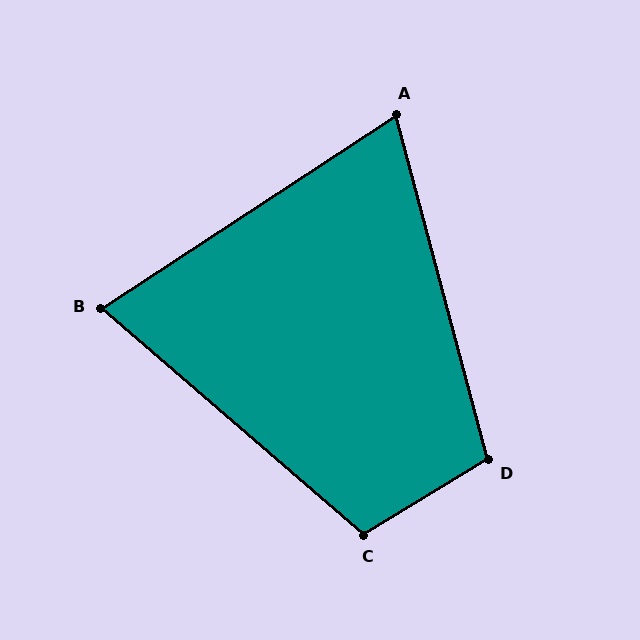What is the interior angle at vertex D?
Approximately 106 degrees (obtuse).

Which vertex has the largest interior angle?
C, at approximately 108 degrees.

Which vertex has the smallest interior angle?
A, at approximately 72 degrees.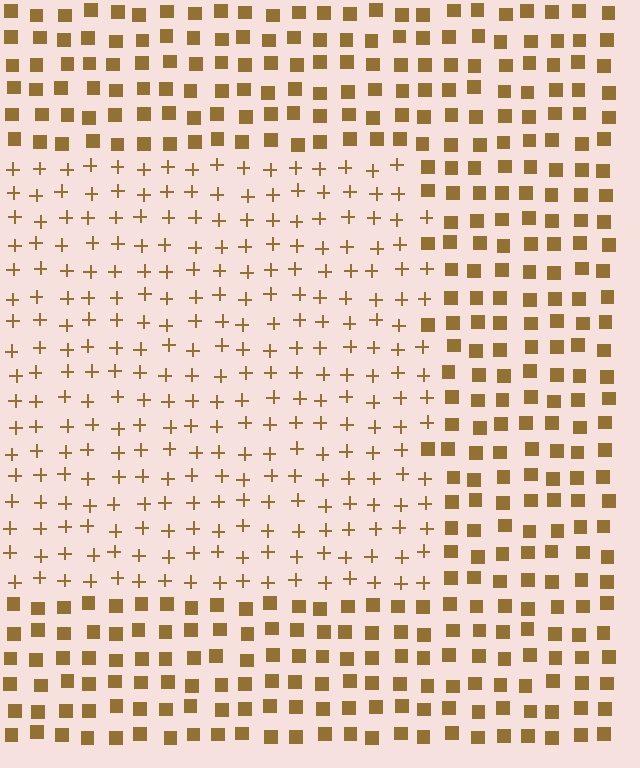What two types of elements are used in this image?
The image uses plus signs inside the rectangle region and squares outside it.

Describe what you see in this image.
The image is filled with small brown elements arranged in a uniform grid. A rectangle-shaped region contains plus signs, while the surrounding area contains squares. The boundary is defined purely by the change in element shape.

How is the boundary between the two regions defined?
The boundary is defined by a change in element shape: plus signs inside vs. squares outside. All elements share the same color and spacing.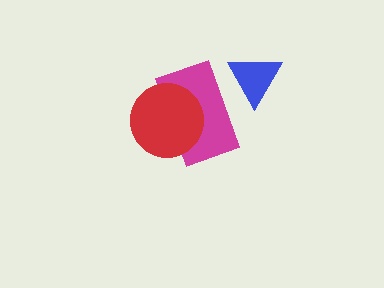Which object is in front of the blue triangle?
The magenta rectangle is in front of the blue triangle.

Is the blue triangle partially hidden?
Yes, it is partially covered by another shape.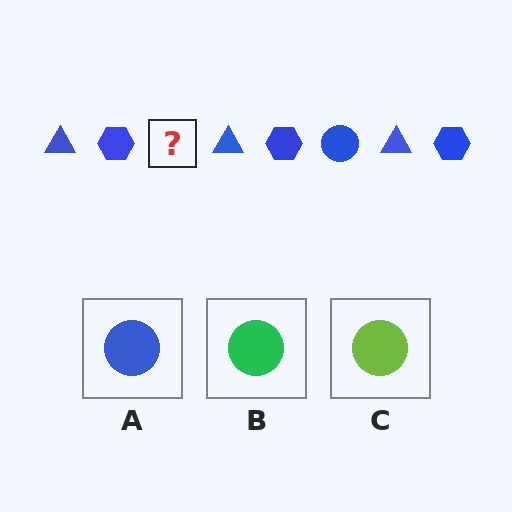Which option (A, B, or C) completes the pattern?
A.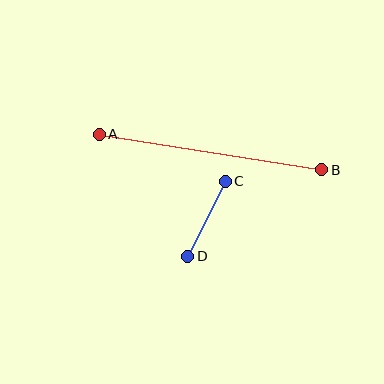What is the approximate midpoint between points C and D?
The midpoint is at approximately (207, 219) pixels.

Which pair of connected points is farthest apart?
Points A and B are farthest apart.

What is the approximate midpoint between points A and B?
The midpoint is at approximately (210, 152) pixels.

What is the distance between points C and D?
The distance is approximately 84 pixels.